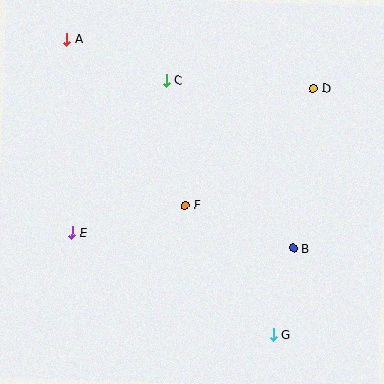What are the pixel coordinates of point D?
Point D is at (313, 88).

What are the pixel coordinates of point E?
Point E is at (72, 233).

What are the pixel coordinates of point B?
Point B is at (293, 248).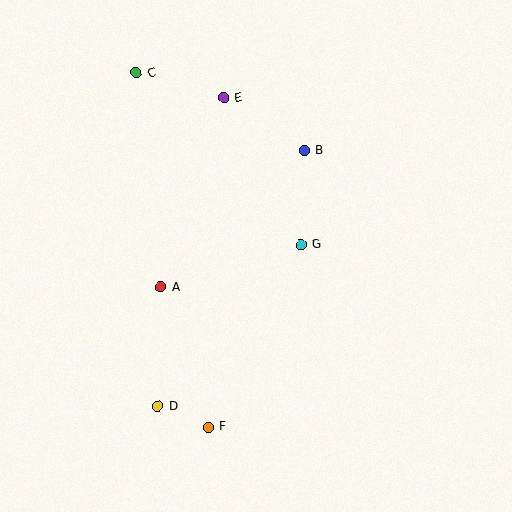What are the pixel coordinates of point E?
Point E is at (224, 98).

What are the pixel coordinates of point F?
Point F is at (208, 427).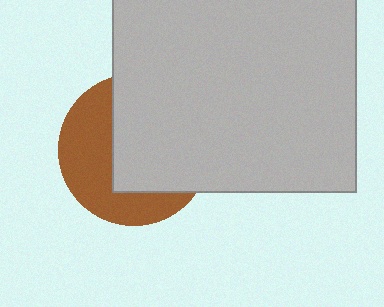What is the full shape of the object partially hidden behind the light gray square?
The partially hidden object is a brown circle.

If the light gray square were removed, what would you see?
You would see the complete brown circle.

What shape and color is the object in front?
The object in front is a light gray square.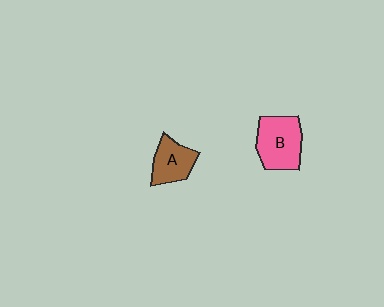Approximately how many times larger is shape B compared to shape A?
Approximately 1.4 times.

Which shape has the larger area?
Shape B (pink).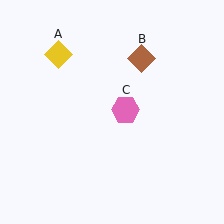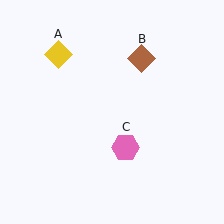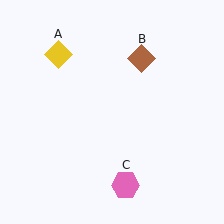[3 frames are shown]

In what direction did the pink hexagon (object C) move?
The pink hexagon (object C) moved down.